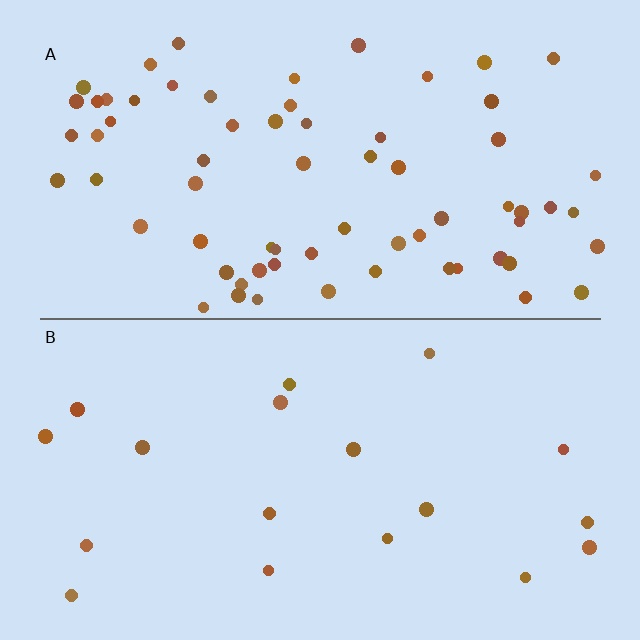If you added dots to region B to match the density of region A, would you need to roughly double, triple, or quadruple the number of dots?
Approximately quadruple.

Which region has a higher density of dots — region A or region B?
A (the top).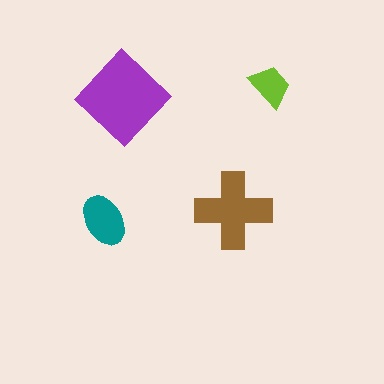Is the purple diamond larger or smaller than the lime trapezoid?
Larger.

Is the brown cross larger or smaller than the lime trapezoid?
Larger.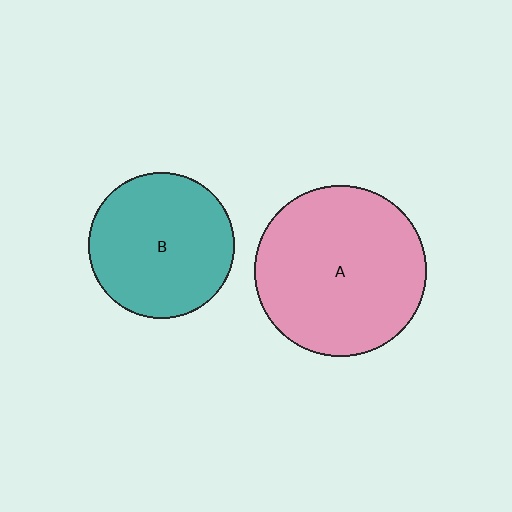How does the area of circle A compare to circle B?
Approximately 1.4 times.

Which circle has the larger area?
Circle A (pink).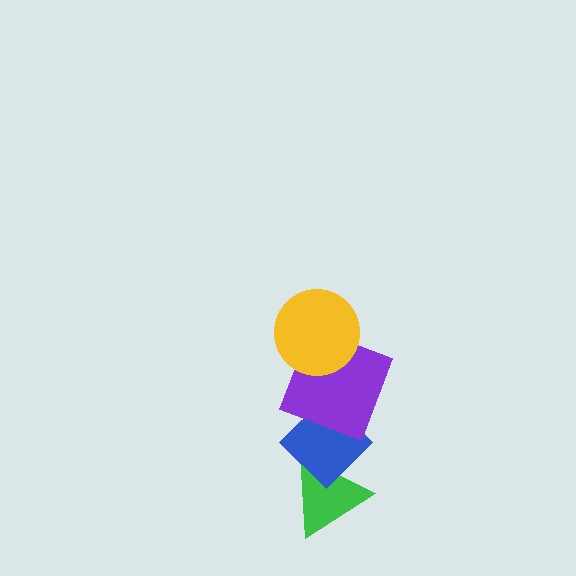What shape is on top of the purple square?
The yellow circle is on top of the purple square.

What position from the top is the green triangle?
The green triangle is 4th from the top.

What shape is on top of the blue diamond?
The purple square is on top of the blue diamond.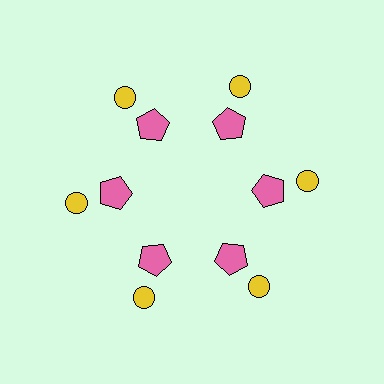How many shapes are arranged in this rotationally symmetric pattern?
There are 12 shapes, arranged in 6 groups of 2.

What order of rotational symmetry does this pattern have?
This pattern has 6-fold rotational symmetry.